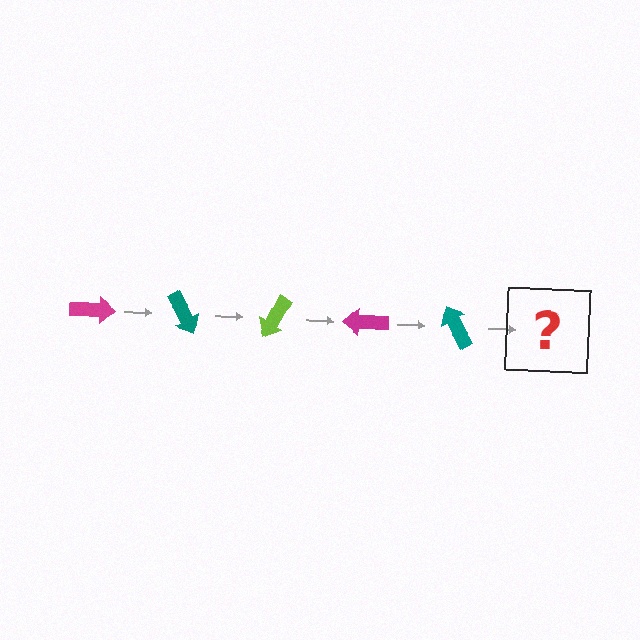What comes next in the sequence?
The next element should be a lime arrow, rotated 300 degrees from the start.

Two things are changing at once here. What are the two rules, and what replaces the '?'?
The two rules are that it rotates 60 degrees each step and the color cycles through magenta, teal, and lime. The '?' should be a lime arrow, rotated 300 degrees from the start.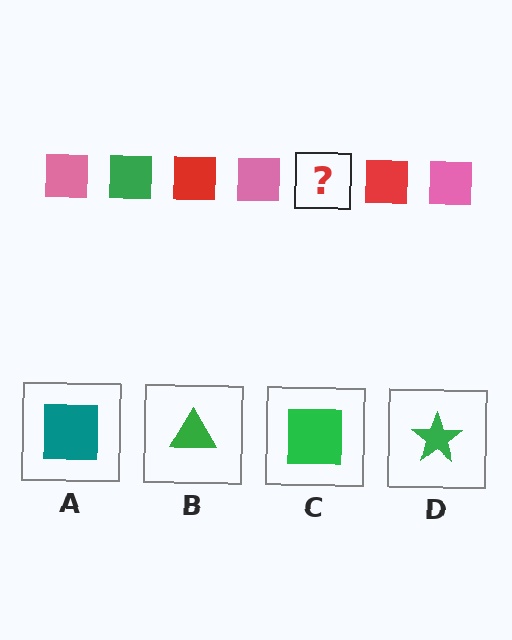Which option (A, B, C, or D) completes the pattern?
C.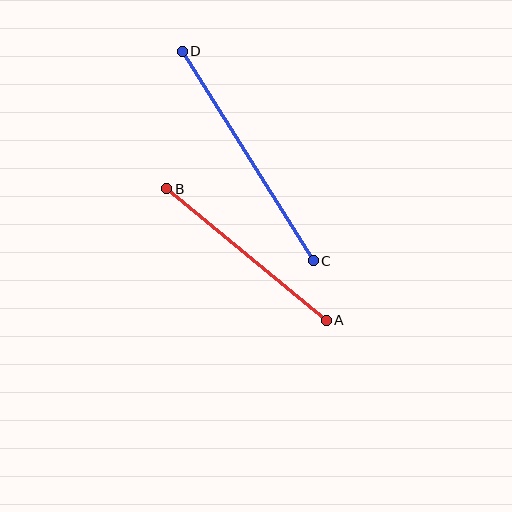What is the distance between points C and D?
The distance is approximately 247 pixels.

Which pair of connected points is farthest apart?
Points C and D are farthest apart.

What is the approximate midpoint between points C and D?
The midpoint is at approximately (248, 156) pixels.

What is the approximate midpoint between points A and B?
The midpoint is at approximately (246, 254) pixels.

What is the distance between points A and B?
The distance is approximately 206 pixels.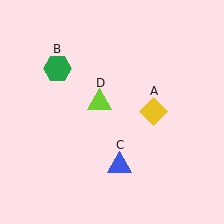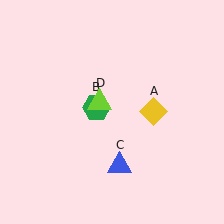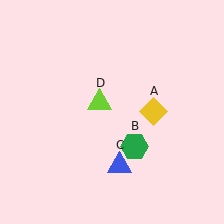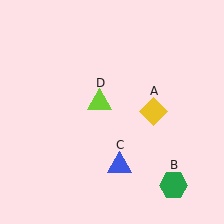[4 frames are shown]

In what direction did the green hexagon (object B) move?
The green hexagon (object B) moved down and to the right.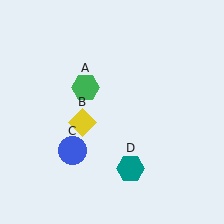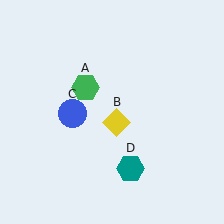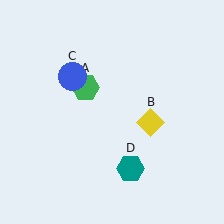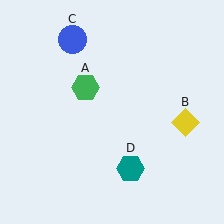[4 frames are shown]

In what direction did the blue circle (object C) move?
The blue circle (object C) moved up.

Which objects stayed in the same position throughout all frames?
Green hexagon (object A) and teal hexagon (object D) remained stationary.